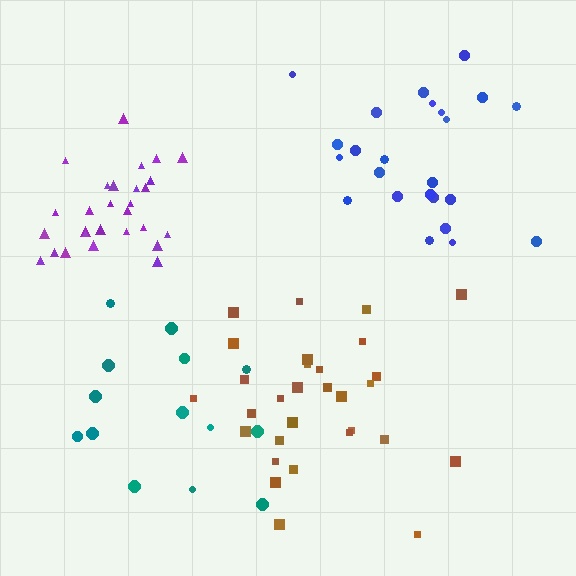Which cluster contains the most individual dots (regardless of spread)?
Brown (30).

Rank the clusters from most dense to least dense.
purple, brown, blue, teal.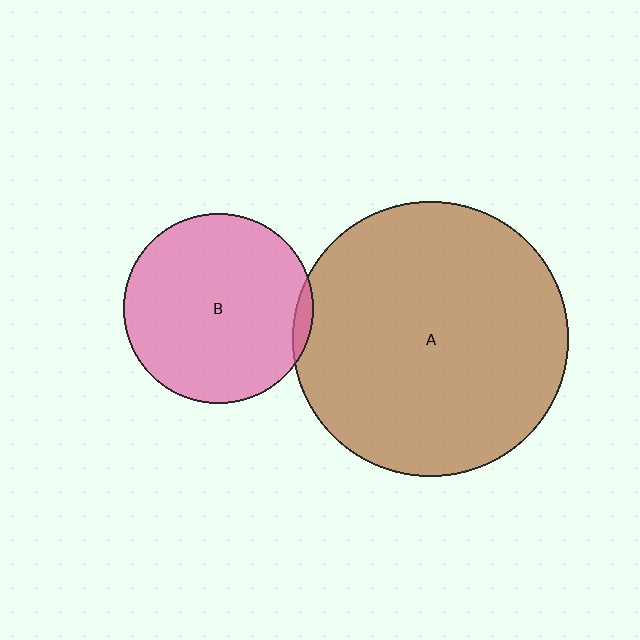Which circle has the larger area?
Circle A (brown).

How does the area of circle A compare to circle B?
Approximately 2.1 times.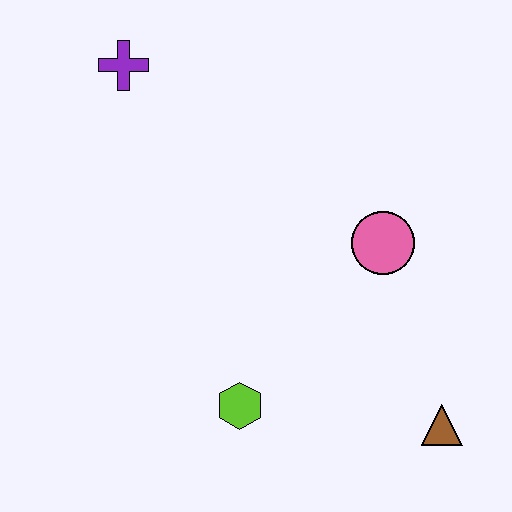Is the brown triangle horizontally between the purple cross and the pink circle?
No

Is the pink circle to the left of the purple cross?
No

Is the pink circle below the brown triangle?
No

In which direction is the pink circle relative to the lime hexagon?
The pink circle is above the lime hexagon.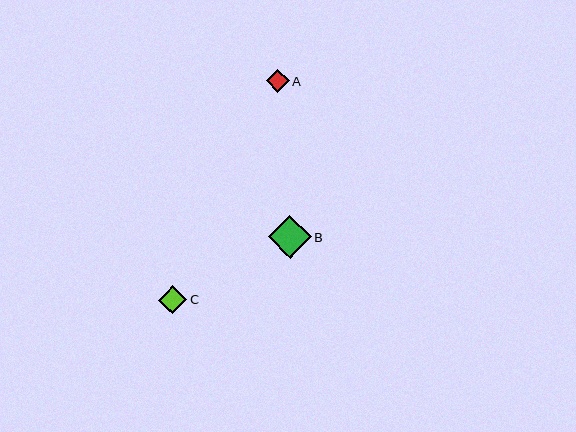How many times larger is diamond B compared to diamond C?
Diamond B is approximately 1.5 times the size of diamond C.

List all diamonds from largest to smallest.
From largest to smallest: B, C, A.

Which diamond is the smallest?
Diamond A is the smallest with a size of approximately 23 pixels.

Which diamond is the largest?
Diamond B is the largest with a size of approximately 43 pixels.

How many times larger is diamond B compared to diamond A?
Diamond B is approximately 1.8 times the size of diamond A.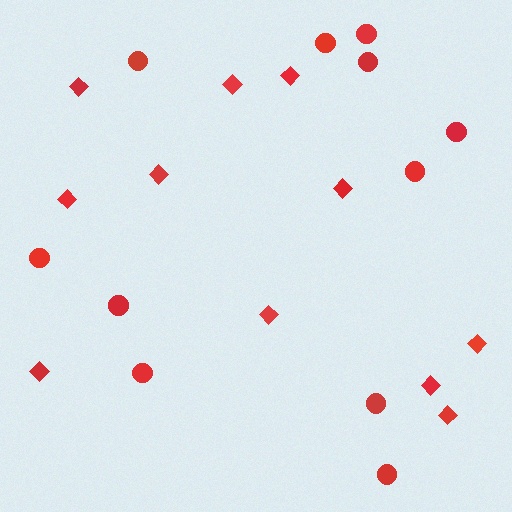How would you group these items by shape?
There are 2 groups: one group of diamonds (11) and one group of circles (11).